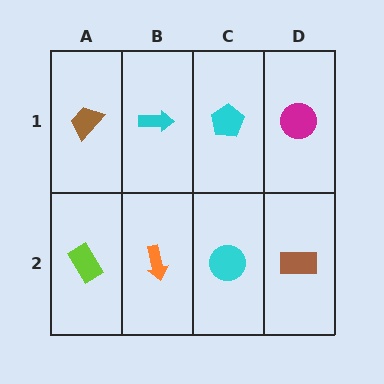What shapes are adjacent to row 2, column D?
A magenta circle (row 1, column D), a cyan circle (row 2, column C).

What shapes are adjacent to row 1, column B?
An orange arrow (row 2, column B), a brown trapezoid (row 1, column A), a cyan pentagon (row 1, column C).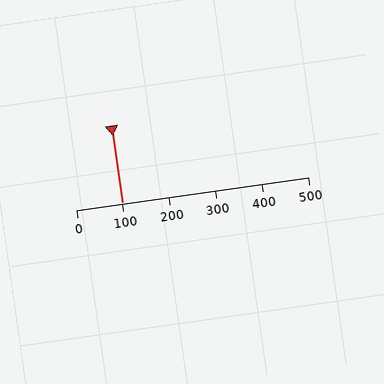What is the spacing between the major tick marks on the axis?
The major ticks are spaced 100 apart.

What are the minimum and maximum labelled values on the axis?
The axis runs from 0 to 500.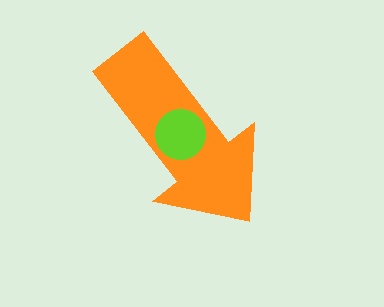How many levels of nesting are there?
2.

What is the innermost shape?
The lime circle.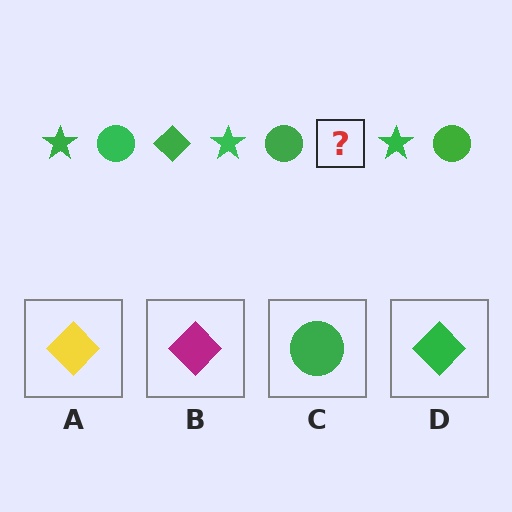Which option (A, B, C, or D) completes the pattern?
D.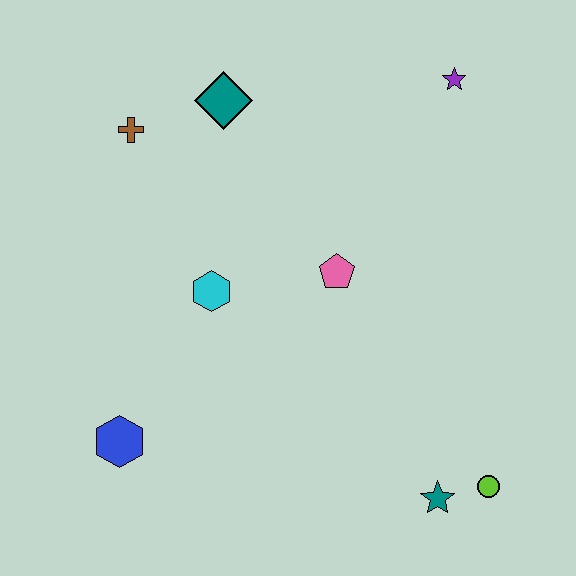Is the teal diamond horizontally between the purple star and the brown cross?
Yes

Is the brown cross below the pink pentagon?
No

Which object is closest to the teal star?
The lime circle is closest to the teal star.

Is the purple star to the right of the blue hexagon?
Yes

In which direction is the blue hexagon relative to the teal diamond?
The blue hexagon is below the teal diamond.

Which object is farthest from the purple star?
The blue hexagon is farthest from the purple star.